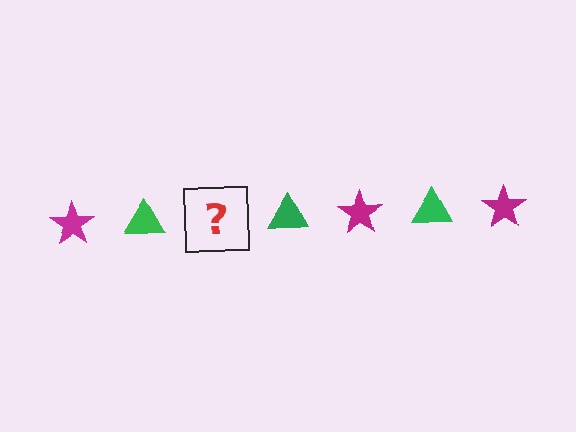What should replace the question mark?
The question mark should be replaced with a magenta star.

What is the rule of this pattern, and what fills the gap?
The rule is that the pattern alternates between magenta star and green triangle. The gap should be filled with a magenta star.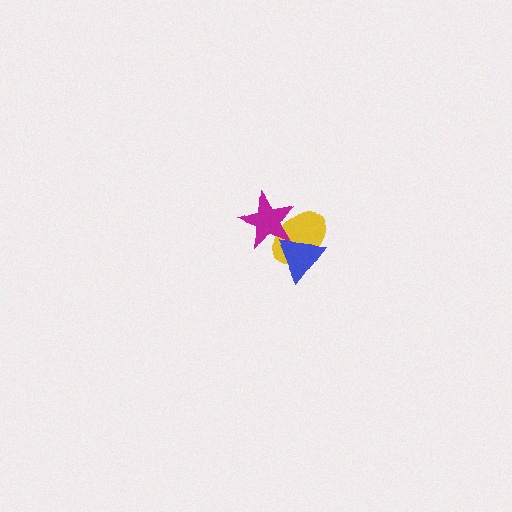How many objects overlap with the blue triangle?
2 objects overlap with the blue triangle.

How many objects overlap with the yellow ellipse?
2 objects overlap with the yellow ellipse.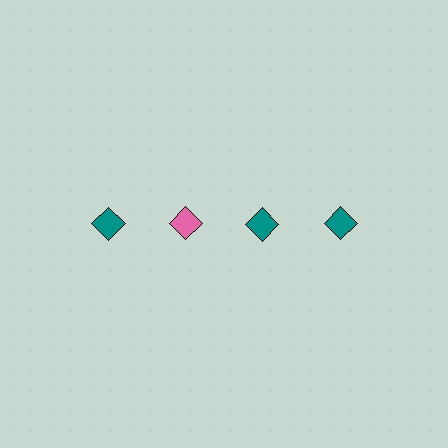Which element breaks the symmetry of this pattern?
The pink diamond in the top row, second from left column breaks the symmetry. All other shapes are teal diamonds.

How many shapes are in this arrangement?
There are 4 shapes arranged in a grid pattern.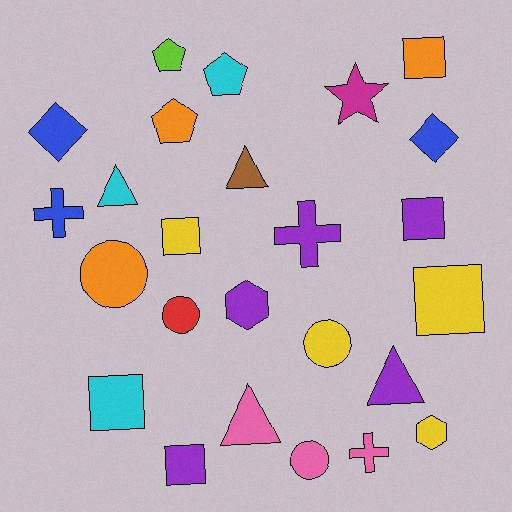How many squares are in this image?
There are 6 squares.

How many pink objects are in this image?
There are 3 pink objects.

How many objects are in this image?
There are 25 objects.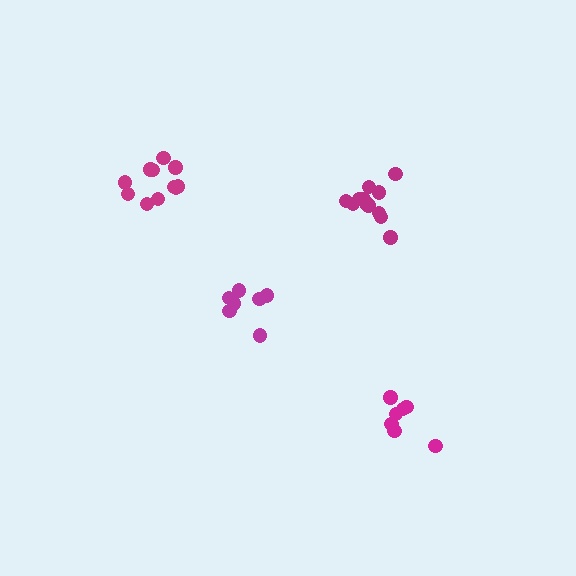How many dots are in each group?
Group 1: 7 dots, Group 2: 11 dots, Group 3: 12 dots, Group 4: 7 dots (37 total).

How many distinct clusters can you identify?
There are 4 distinct clusters.